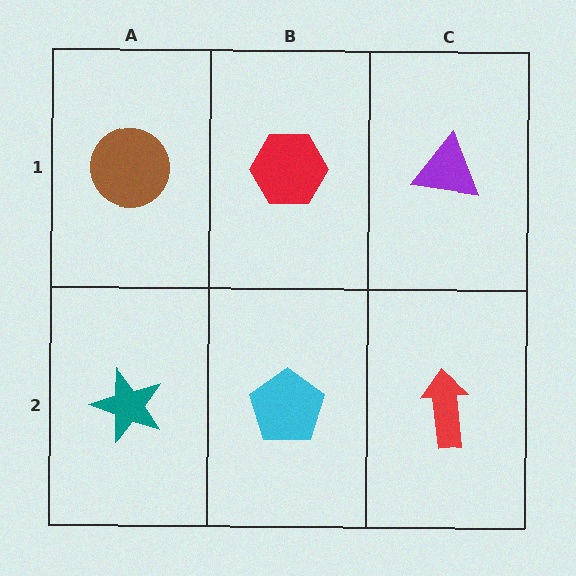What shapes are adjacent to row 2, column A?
A brown circle (row 1, column A), a cyan pentagon (row 2, column B).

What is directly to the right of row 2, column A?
A cyan pentagon.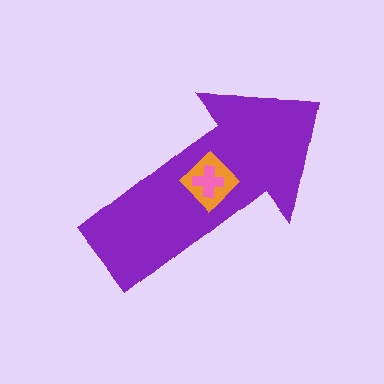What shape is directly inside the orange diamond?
The pink cross.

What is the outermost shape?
The purple arrow.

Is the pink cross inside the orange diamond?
Yes.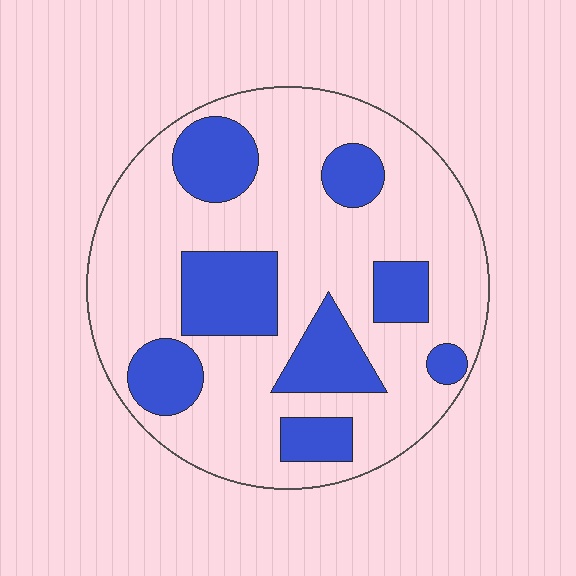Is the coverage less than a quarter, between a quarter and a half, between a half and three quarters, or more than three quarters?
Between a quarter and a half.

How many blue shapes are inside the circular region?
8.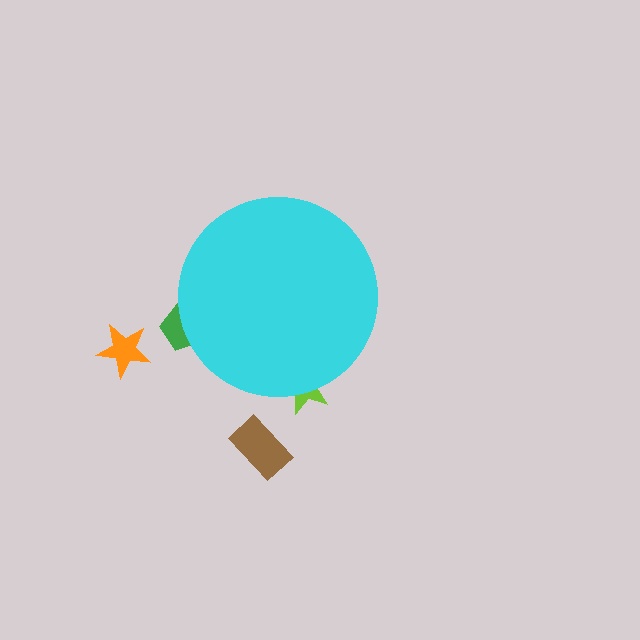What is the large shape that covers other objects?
A cyan circle.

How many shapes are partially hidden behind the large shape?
2 shapes are partially hidden.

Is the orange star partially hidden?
No, the orange star is fully visible.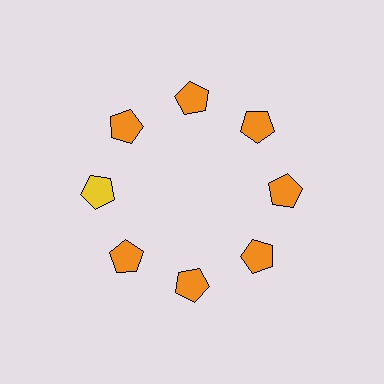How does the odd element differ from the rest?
It has a different color: yellow instead of orange.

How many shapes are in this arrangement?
There are 8 shapes arranged in a ring pattern.